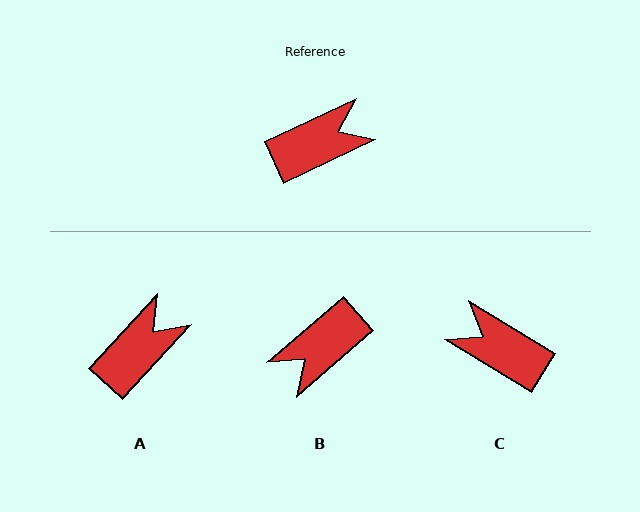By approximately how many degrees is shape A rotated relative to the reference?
Approximately 22 degrees counter-clockwise.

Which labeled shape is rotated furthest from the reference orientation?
B, about 165 degrees away.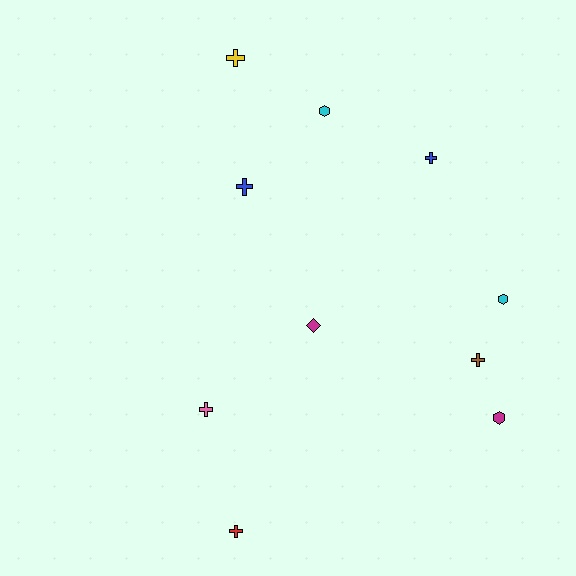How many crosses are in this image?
There are 6 crosses.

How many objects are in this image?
There are 10 objects.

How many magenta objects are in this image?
There are 2 magenta objects.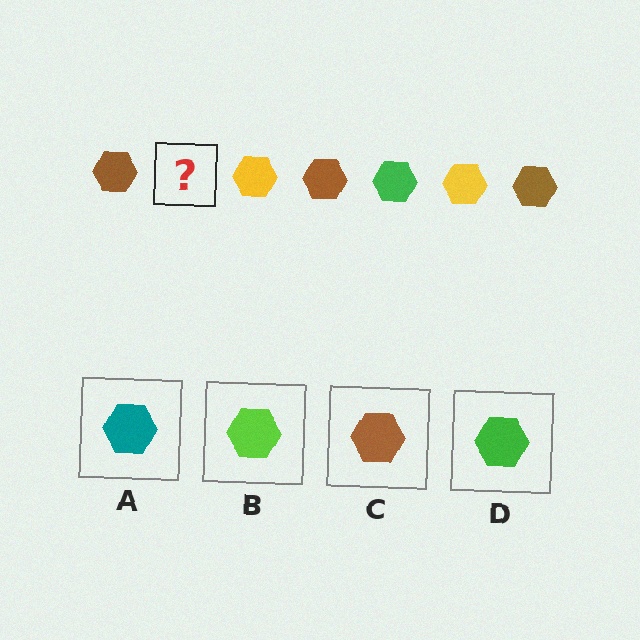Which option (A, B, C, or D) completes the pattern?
D.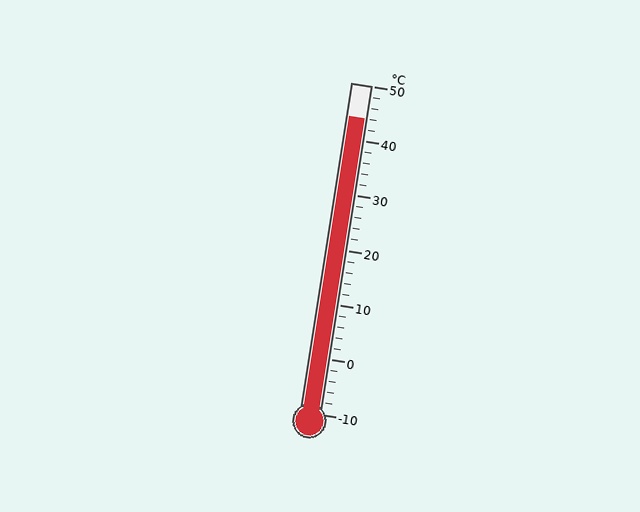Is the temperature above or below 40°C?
The temperature is above 40°C.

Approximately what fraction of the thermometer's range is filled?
The thermometer is filled to approximately 90% of its range.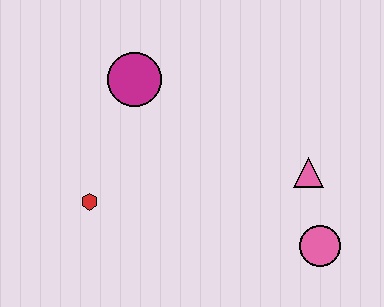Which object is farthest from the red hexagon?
The pink circle is farthest from the red hexagon.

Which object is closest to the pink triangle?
The pink circle is closest to the pink triangle.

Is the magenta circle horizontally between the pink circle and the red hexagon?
Yes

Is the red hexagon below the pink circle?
No